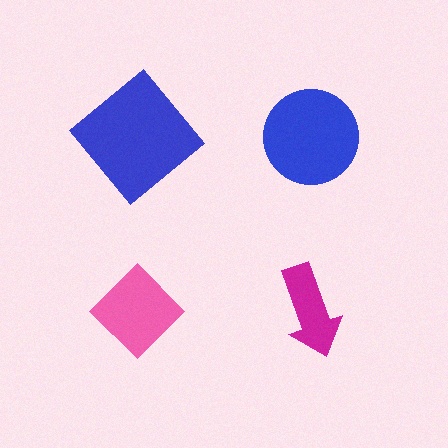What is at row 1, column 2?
A blue circle.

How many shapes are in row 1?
2 shapes.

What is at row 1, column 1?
A blue diamond.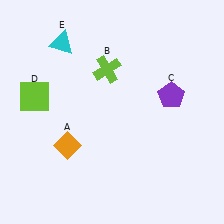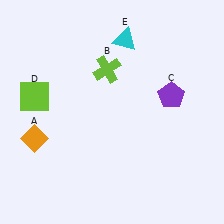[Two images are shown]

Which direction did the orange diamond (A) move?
The orange diamond (A) moved left.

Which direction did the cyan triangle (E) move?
The cyan triangle (E) moved right.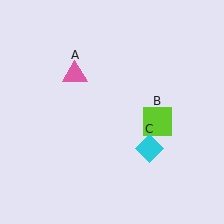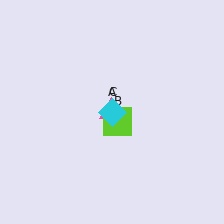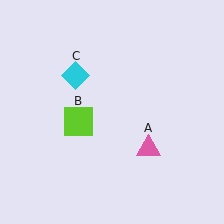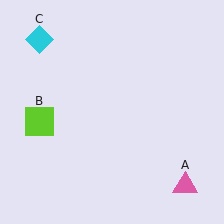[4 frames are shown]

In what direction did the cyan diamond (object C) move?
The cyan diamond (object C) moved up and to the left.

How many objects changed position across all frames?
3 objects changed position: pink triangle (object A), lime square (object B), cyan diamond (object C).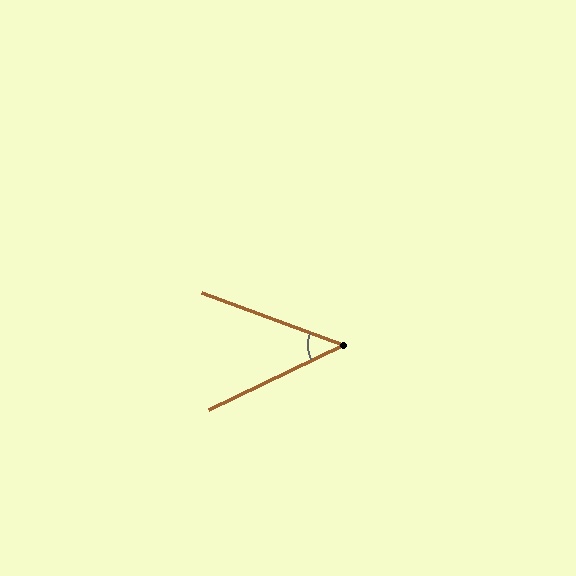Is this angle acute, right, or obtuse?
It is acute.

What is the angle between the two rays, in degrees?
Approximately 46 degrees.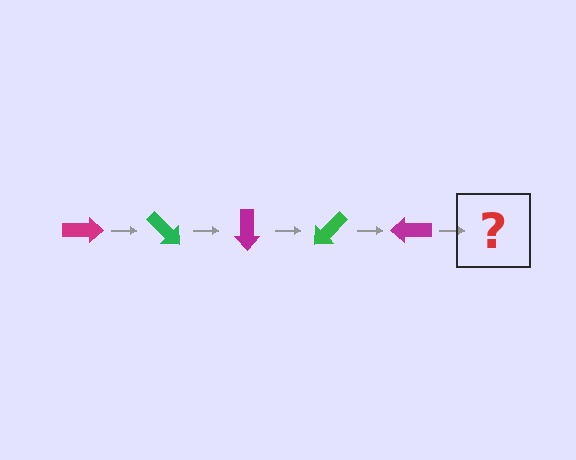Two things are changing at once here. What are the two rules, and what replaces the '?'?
The two rules are that it rotates 45 degrees each step and the color cycles through magenta and green. The '?' should be a green arrow, rotated 225 degrees from the start.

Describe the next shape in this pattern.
It should be a green arrow, rotated 225 degrees from the start.